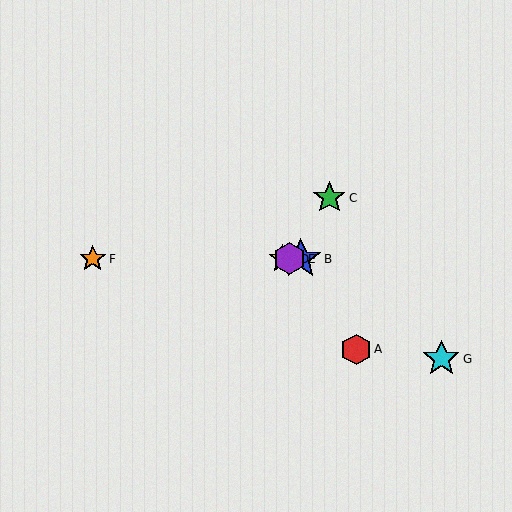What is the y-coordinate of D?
Object D is at y≈259.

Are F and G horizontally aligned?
No, F is at y≈259 and G is at y≈359.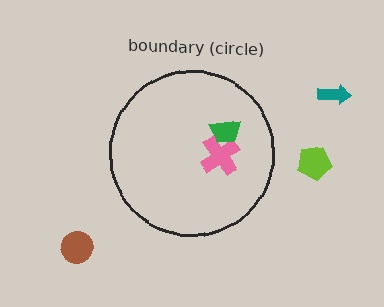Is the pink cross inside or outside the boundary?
Inside.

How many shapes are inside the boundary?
2 inside, 3 outside.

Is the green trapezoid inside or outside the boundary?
Inside.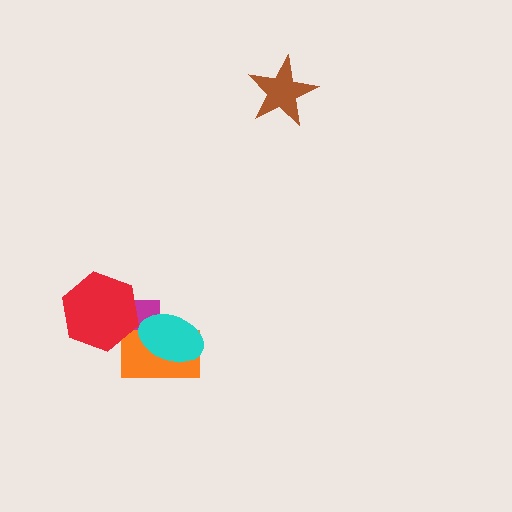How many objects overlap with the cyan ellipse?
2 objects overlap with the cyan ellipse.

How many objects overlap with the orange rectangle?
2 objects overlap with the orange rectangle.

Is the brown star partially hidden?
No, no other shape covers it.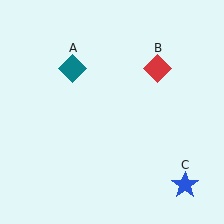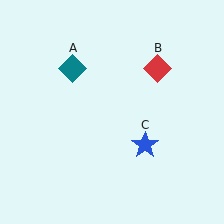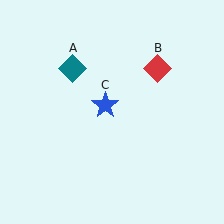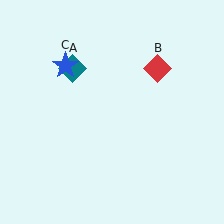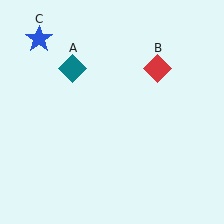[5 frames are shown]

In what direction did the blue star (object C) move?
The blue star (object C) moved up and to the left.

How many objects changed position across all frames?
1 object changed position: blue star (object C).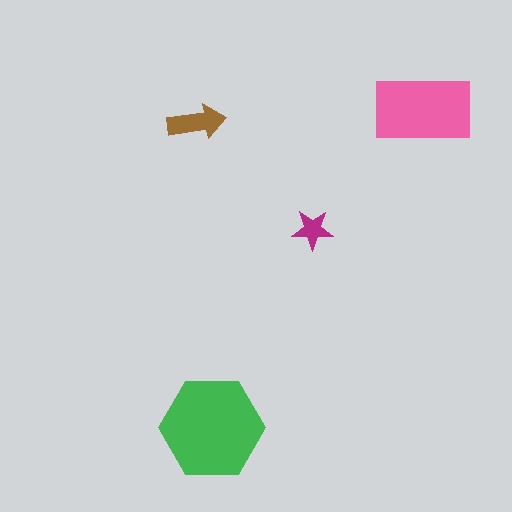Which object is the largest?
The green hexagon.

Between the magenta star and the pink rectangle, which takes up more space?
The pink rectangle.